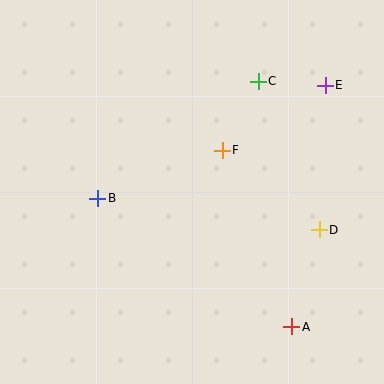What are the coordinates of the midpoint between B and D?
The midpoint between B and D is at (209, 214).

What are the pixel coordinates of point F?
Point F is at (222, 150).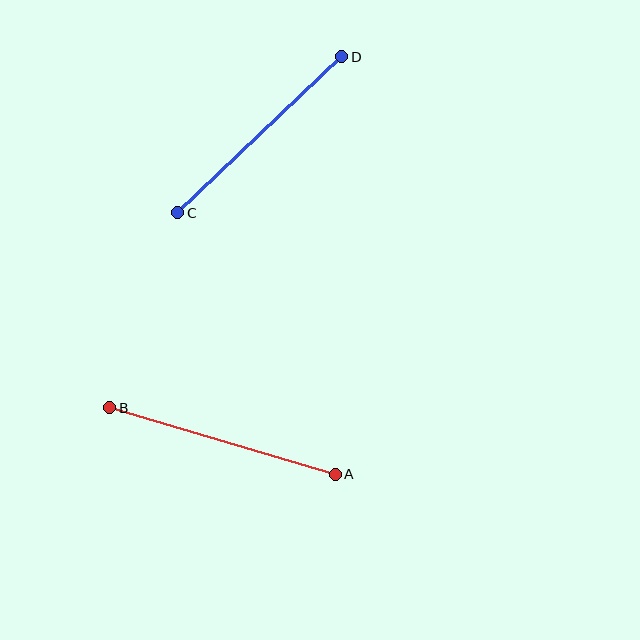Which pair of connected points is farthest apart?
Points A and B are farthest apart.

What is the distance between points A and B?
The distance is approximately 235 pixels.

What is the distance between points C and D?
The distance is approximately 226 pixels.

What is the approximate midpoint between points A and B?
The midpoint is at approximately (222, 441) pixels.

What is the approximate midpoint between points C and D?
The midpoint is at approximately (260, 135) pixels.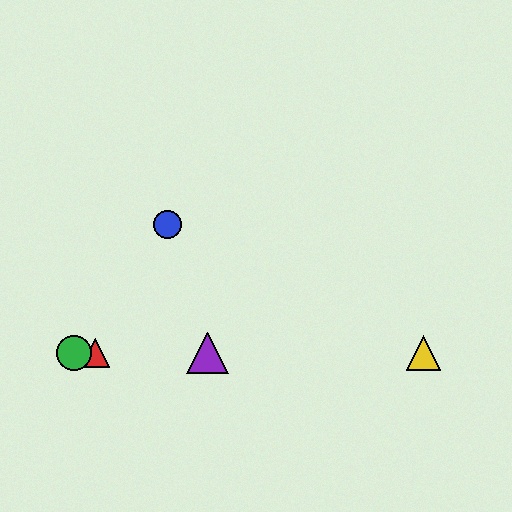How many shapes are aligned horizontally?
4 shapes (the red triangle, the green circle, the yellow triangle, the purple triangle) are aligned horizontally.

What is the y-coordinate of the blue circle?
The blue circle is at y≈224.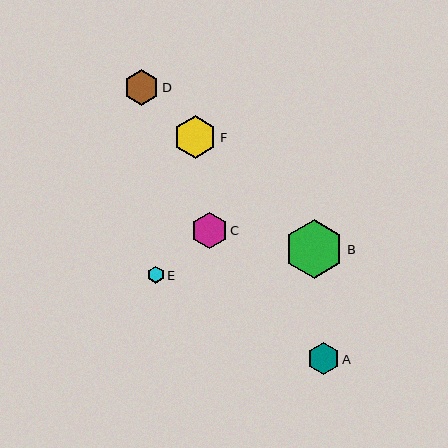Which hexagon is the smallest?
Hexagon E is the smallest with a size of approximately 17 pixels.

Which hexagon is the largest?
Hexagon B is the largest with a size of approximately 59 pixels.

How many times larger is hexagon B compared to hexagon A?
Hexagon B is approximately 1.8 times the size of hexagon A.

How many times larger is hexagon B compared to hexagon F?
Hexagon B is approximately 1.4 times the size of hexagon F.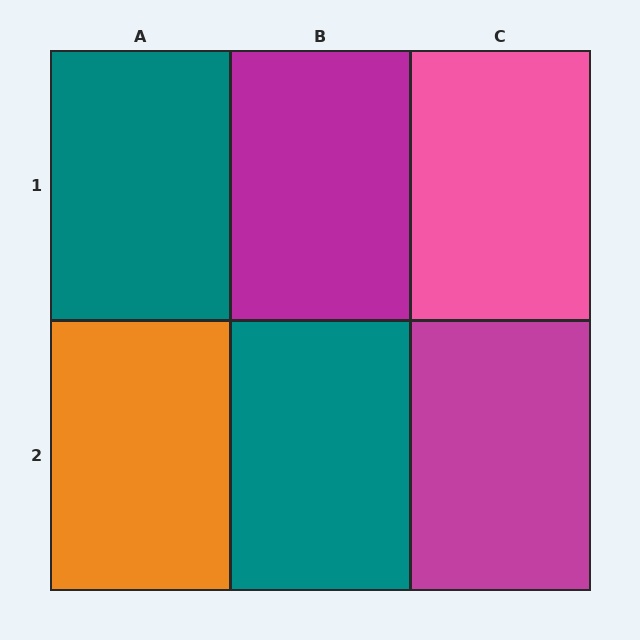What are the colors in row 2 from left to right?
Orange, teal, magenta.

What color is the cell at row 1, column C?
Pink.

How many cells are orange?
1 cell is orange.